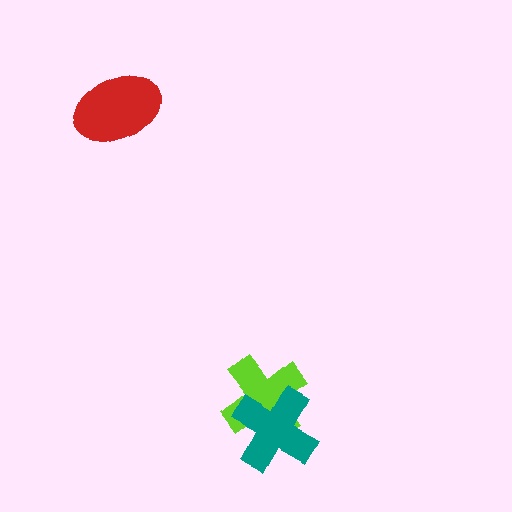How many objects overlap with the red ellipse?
0 objects overlap with the red ellipse.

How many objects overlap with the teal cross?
1 object overlaps with the teal cross.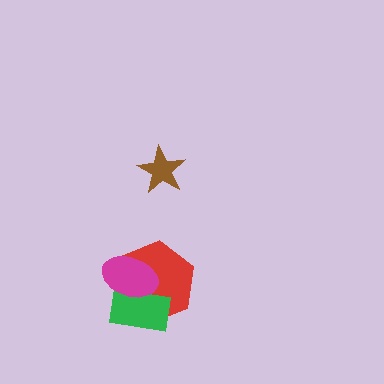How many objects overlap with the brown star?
0 objects overlap with the brown star.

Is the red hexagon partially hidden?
Yes, it is partially covered by another shape.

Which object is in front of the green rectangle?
The magenta ellipse is in front of the green rectangle.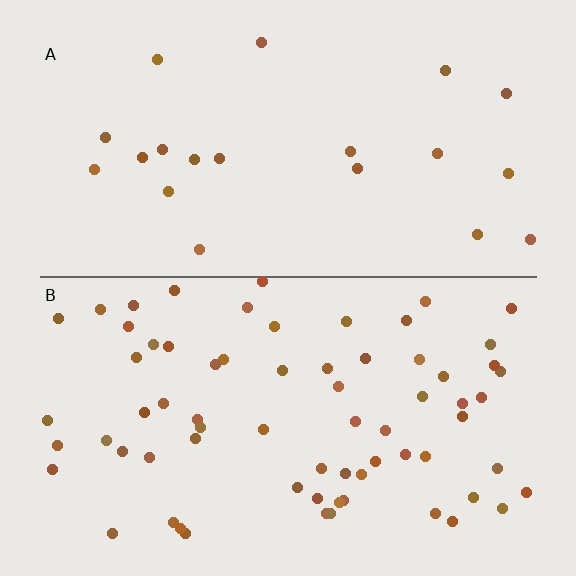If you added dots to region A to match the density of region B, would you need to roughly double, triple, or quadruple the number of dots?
Approximately triple.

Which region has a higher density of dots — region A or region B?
B (the bottom).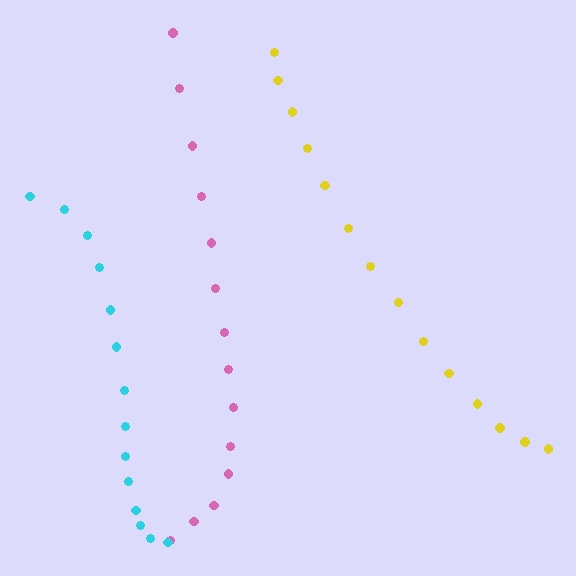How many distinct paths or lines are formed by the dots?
There are 3 distinct paths.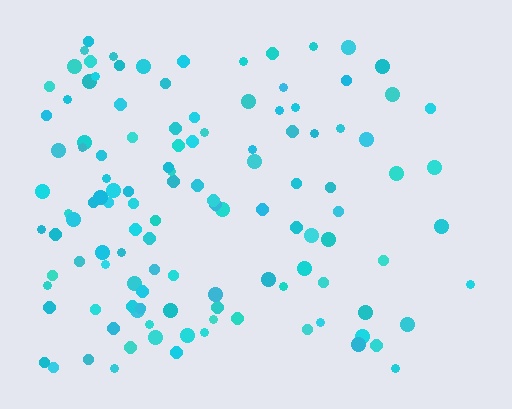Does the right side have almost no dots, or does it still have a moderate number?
Still a moderate number, just noticeably fewer than the left.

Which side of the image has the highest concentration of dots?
The left.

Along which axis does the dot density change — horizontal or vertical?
Horizontal.